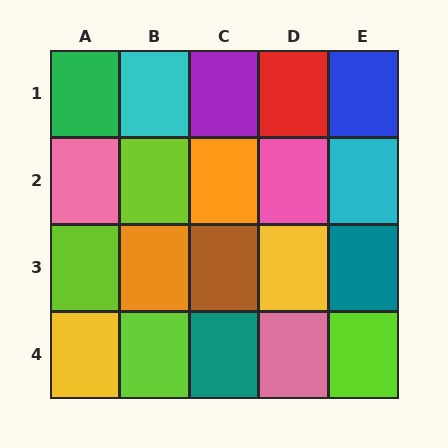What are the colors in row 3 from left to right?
Lime, orange, brown, yellow, teal.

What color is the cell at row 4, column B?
Lime.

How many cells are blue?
1 cell is blue.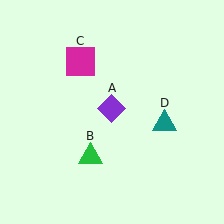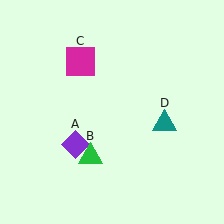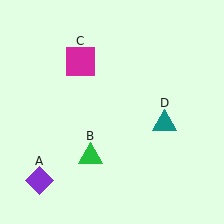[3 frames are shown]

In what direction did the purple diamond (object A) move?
The purple diamond (object A) moved down and to the left.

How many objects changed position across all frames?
1 object changed position: purple diamond (object A).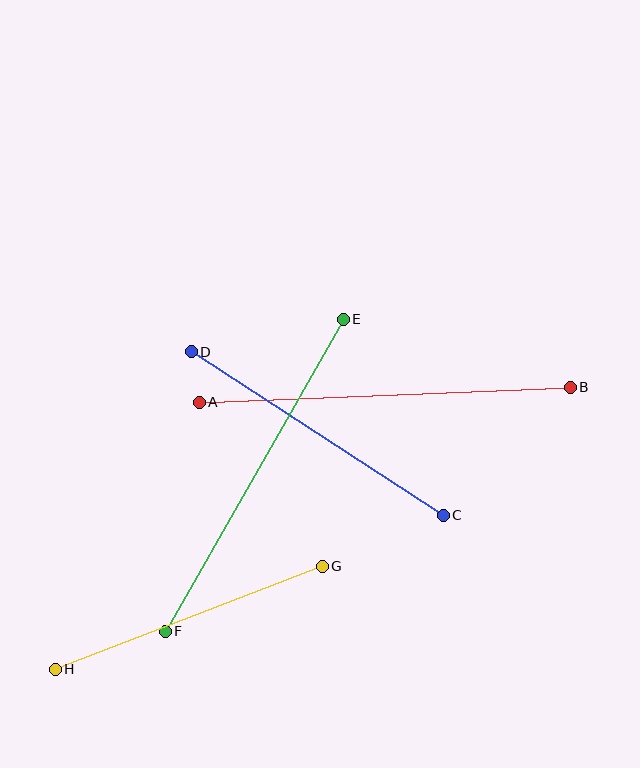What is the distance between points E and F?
The distance is approximately 359 pixels.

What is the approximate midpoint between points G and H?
The midpoint is at approximately (189, 618) pixels.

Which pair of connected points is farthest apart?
Points A and B are farthest apart.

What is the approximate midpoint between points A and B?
The midpoint is at approximately (385, 395) pixels.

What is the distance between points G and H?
The distance is approximately 287 pixels.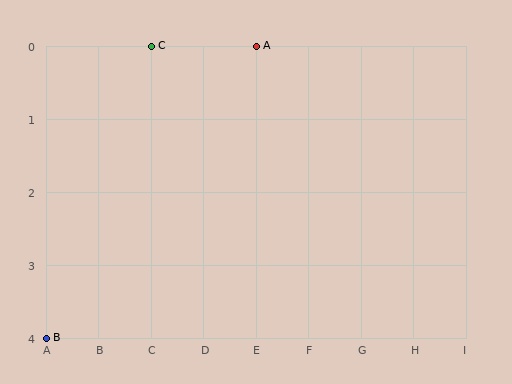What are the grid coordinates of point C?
Point C is at grid coordinates (C, 0).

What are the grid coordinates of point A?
Point A is at grid coordinates (E, 0).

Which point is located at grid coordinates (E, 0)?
Point A is at (E, 0).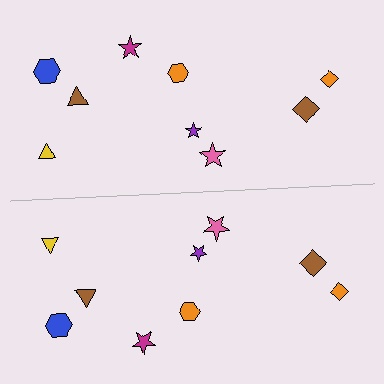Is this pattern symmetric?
Yes, this pattern has bilateral (reflection) symmetry.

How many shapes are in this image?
There are 18 shapes in this image.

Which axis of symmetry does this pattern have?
The pattern has a horizontal axis of symmetry running through the center of the image.